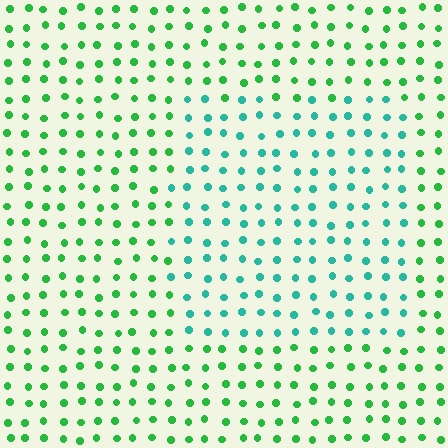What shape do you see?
I see a rectangle.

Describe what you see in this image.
The image is filled with small green elements in a uniform arrangement. A rectangle-shaped region is visible where the elements are tinted to a slightly different hue, forming a subtle color boundary.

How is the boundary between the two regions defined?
The boundary is defined purely by a slight shift in hue (about 40 degrees). Spacing, size, and orientation are identical on both sides.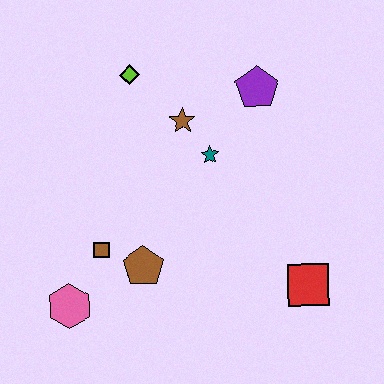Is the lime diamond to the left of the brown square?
No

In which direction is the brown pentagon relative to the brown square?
The brown pentagon is to the right of the brown square.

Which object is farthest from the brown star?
The pink hexagon is farthest from the brown star.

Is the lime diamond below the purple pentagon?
No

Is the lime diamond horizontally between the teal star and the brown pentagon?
No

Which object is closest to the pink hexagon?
The brown square is closest to the pink hexagon.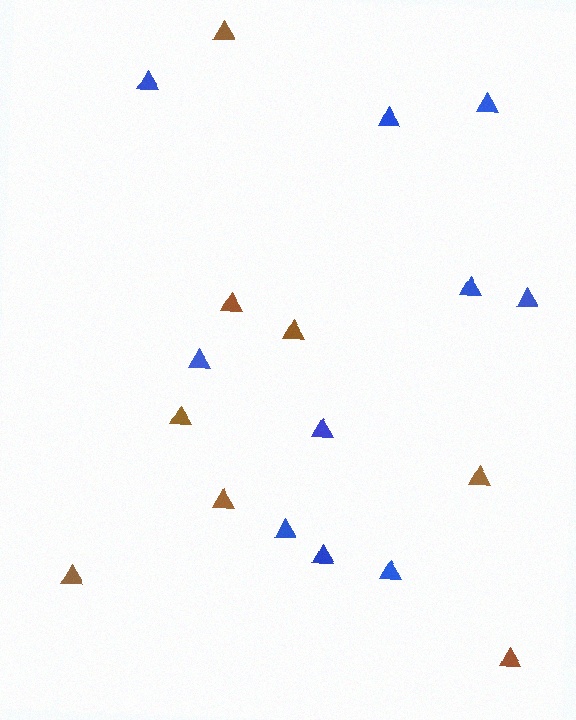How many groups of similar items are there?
There are 2 groups: one group of blue triangles (10) and one group of brown triangles (8).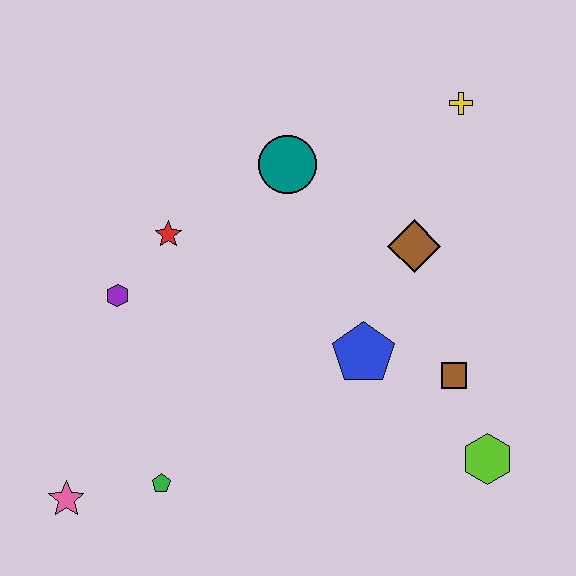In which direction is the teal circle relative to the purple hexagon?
The teal circle is to the right of the purple hexagon.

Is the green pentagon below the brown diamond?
Yes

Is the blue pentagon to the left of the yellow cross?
Yes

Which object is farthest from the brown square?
The pink star is farthest from the brown square.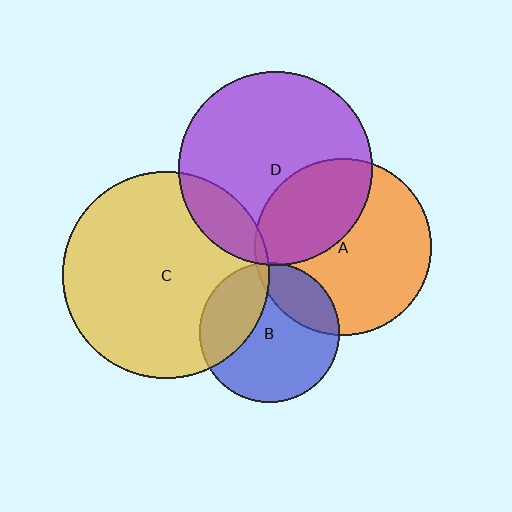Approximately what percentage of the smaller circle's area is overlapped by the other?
Approximately 20%.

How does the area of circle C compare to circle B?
Approximately 2.2 times.